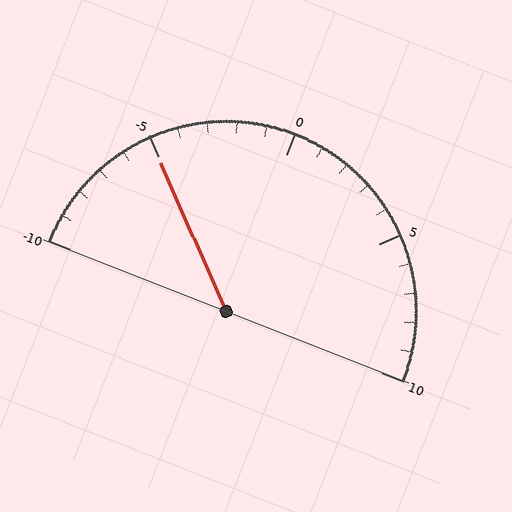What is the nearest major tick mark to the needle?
The nearest major tick mark is -5.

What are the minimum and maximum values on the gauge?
The gauge ranges from -10 to 10.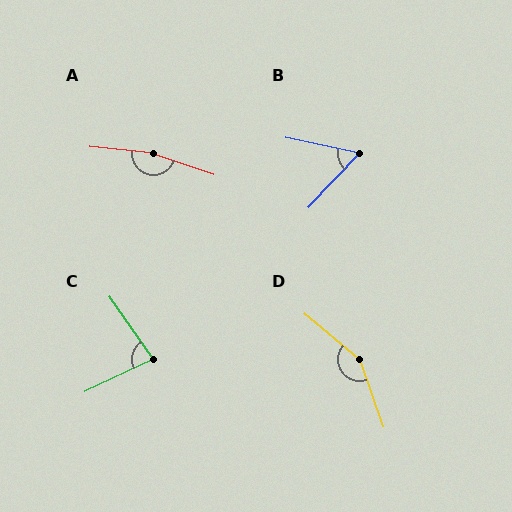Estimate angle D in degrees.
Approximately 149 degrees.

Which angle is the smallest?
B, at approximately 59 degrees.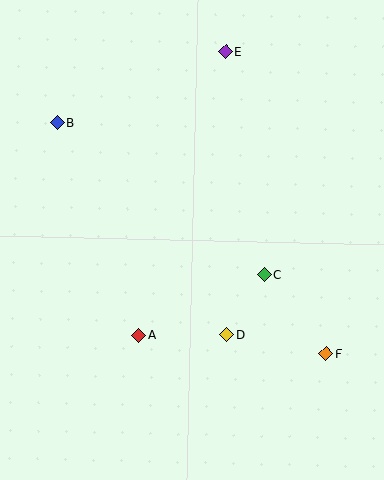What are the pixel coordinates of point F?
Point F is at (326, 354).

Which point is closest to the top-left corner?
Point B is closest to the top-left corner.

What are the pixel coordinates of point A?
Point A is at (139, 335).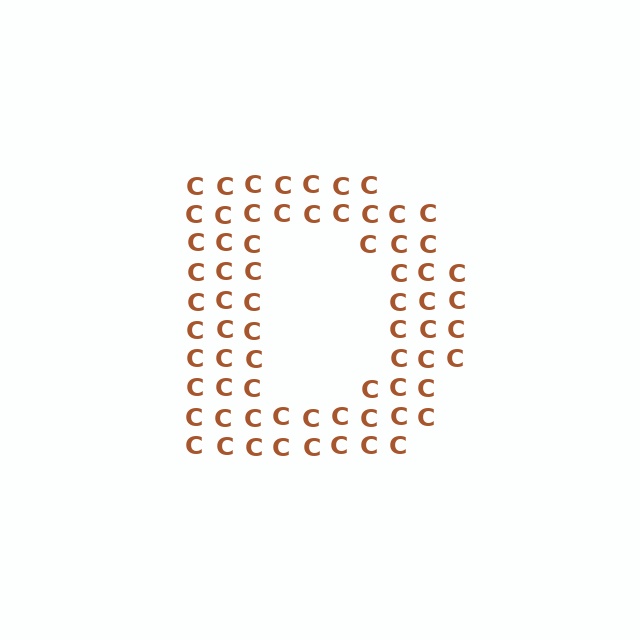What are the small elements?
The small elements are letter C's.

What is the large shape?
The large shape is the letter D.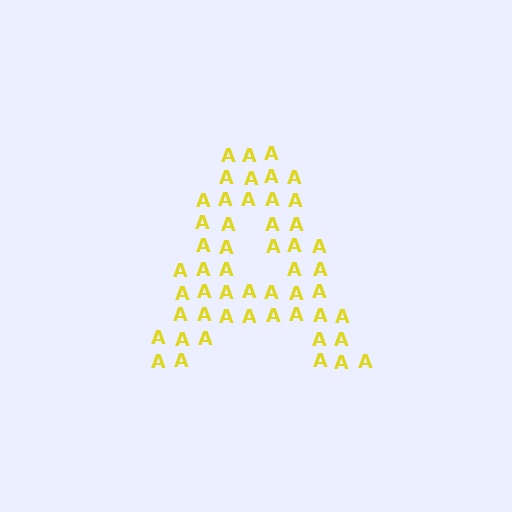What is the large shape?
The large shape is the letter A.